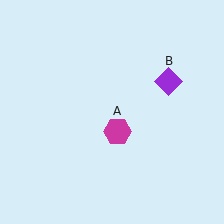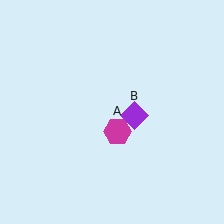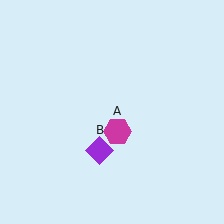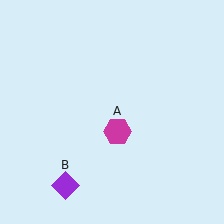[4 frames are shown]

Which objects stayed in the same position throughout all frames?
Magenta hexagon (object A) remained stationary.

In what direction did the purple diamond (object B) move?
The purple diamond (object B) moved down and to the left.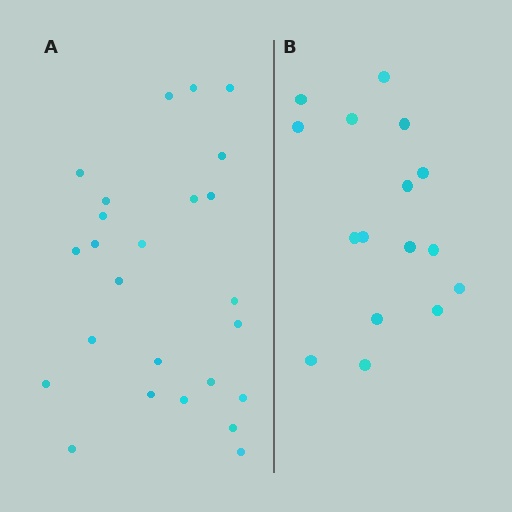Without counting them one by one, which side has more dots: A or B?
Region A (the left region) has more dots.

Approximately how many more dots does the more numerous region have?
Region A has roughly 8 or so more dots than region B.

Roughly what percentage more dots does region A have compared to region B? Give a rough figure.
About 55% more.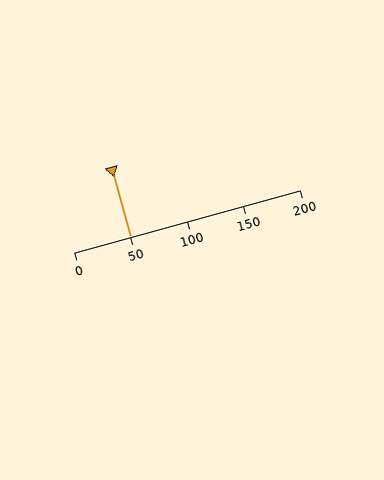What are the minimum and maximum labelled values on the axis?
The axis runs from 0 to 200.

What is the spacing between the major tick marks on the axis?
The major ticks are spaced 50 apart.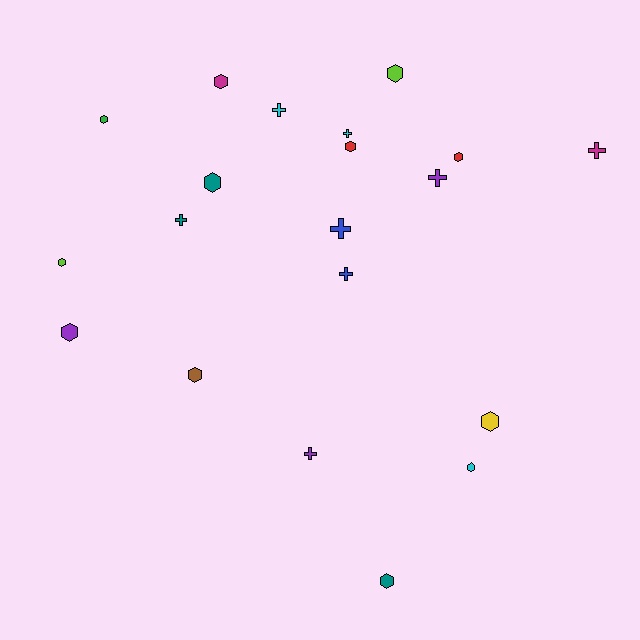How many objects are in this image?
There are 20 objects.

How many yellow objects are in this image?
There is 1 yellow object.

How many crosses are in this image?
There are 8 crosses.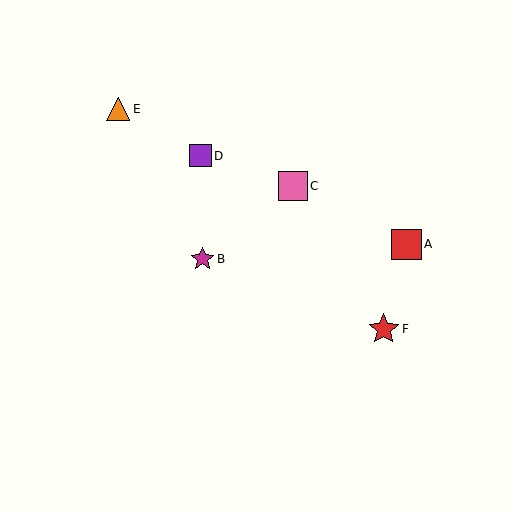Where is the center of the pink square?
The center of the pink square is at (293, 186).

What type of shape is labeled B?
Shape B is a magenta star.